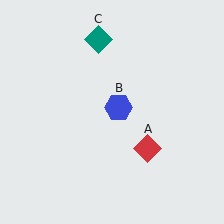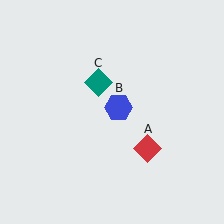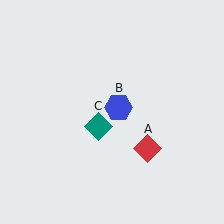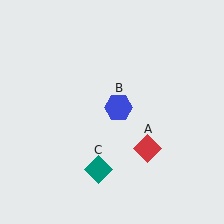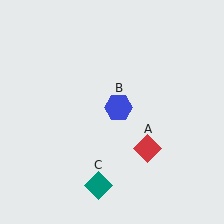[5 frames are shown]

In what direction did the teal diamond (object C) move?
The teal diamond (object C) moved down.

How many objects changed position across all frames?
1 object changed position: teal diamond (object C).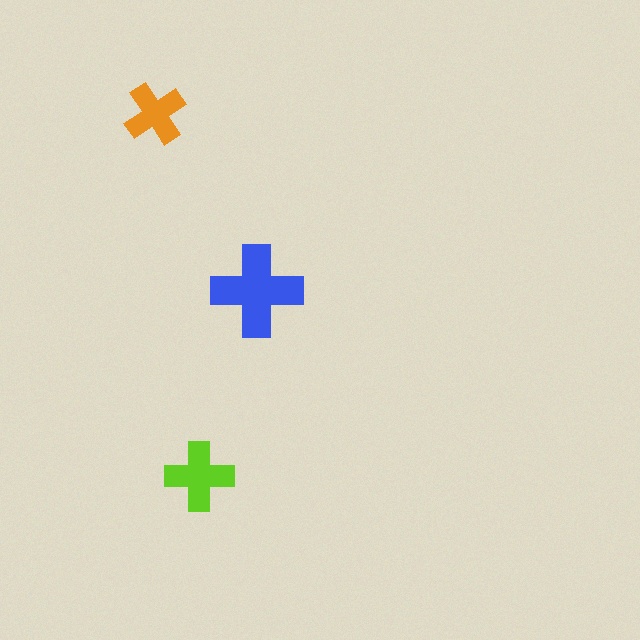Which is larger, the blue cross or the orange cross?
The blue one.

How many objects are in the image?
There are 3 objects in the image.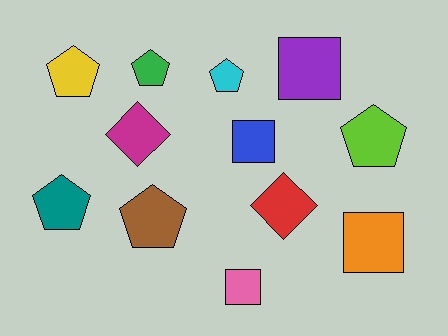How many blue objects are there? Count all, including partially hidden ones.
There is 1 blue object.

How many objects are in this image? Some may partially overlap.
There are 12 objects.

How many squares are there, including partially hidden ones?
There are 4 squares.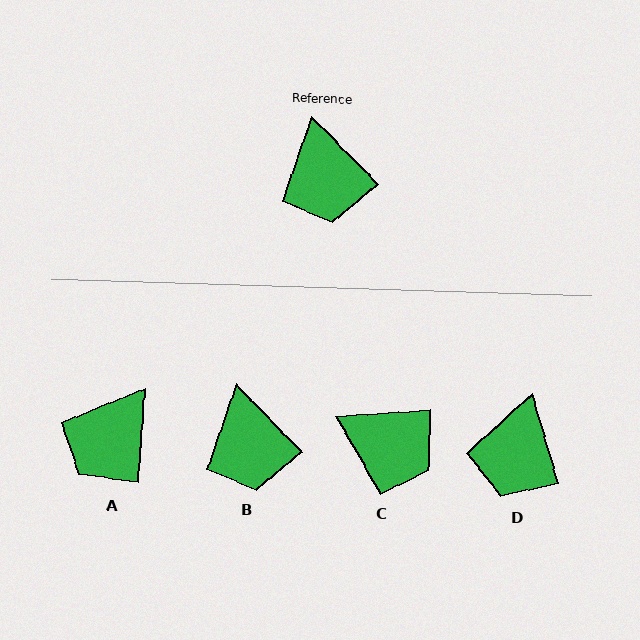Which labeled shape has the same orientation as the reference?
B.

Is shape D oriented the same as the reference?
No, it is off by about 28 degrees.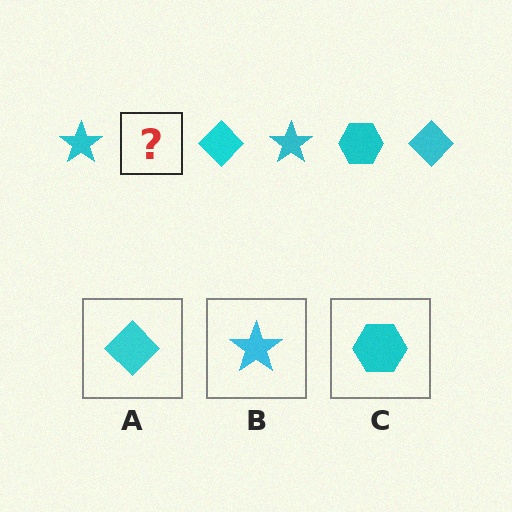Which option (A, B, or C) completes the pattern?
C.